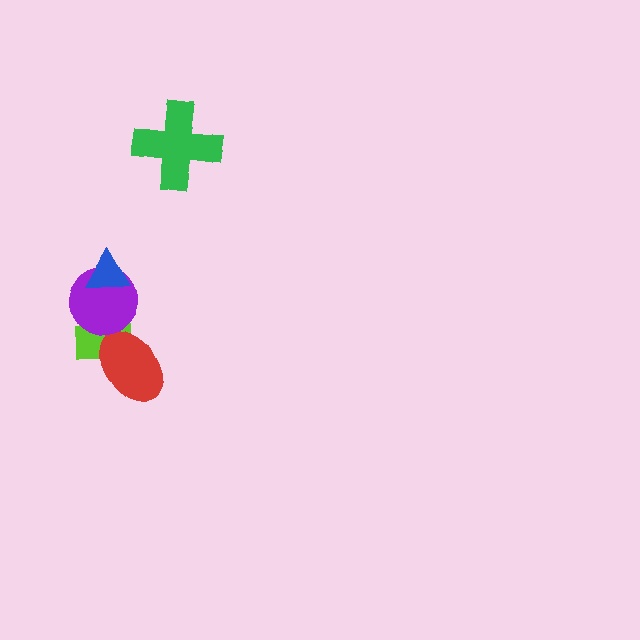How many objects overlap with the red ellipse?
1 object overlaps with the red ellipse.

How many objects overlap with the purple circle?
2 objects overlap with the purple circle.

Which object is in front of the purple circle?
The blue triangle is in front of the purple circle.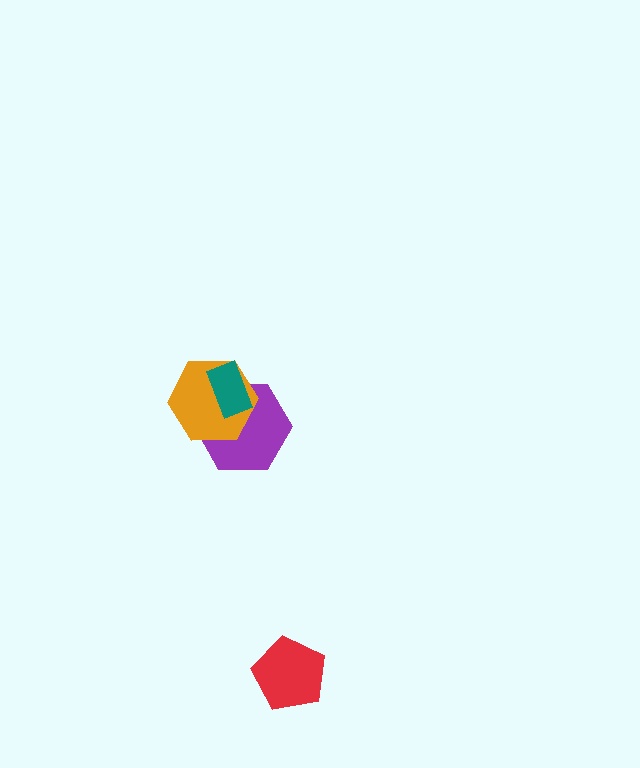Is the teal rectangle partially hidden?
No, no other shape covers it.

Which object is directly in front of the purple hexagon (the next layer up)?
The orange hexagon is directly in front of the purple hexagon.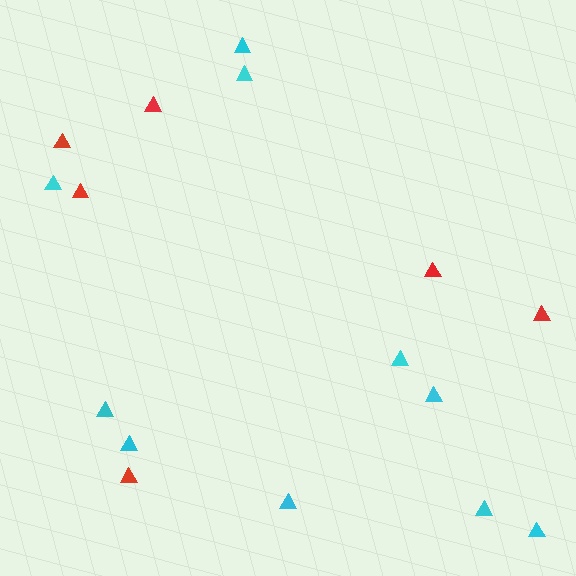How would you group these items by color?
There are 2 groups: one group of cyan triangles (10) and one group of red triangles (6).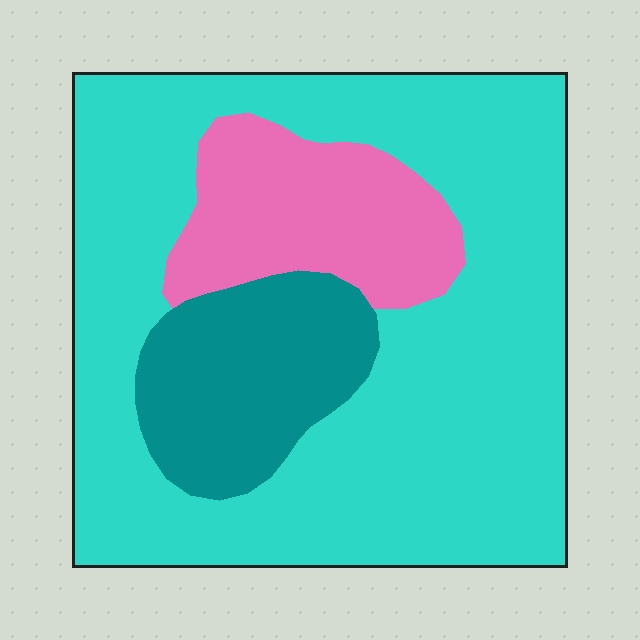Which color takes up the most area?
Cyan, at roughly 70%.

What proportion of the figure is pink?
Pink covers 16% of the figure.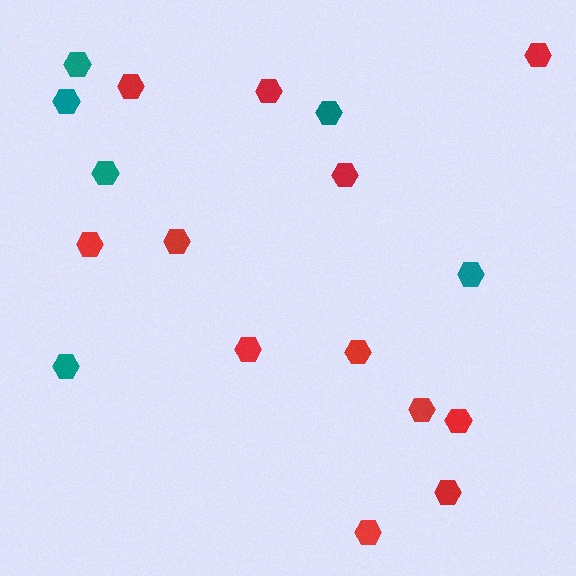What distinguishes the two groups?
There are 2 groups: one group of red hexagons (12) and one group of teal hexagons (6).